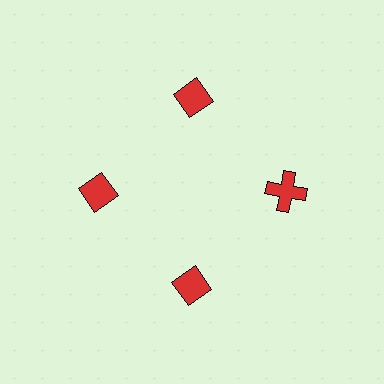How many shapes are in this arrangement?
There are 4 shapes arranged in a ring pattern.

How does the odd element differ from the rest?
It has a different shape: cross instead of diamond.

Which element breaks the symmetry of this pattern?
The red cross at roughly the 3 o'clock position breaks the symmetry. All other shapes are red diamonds.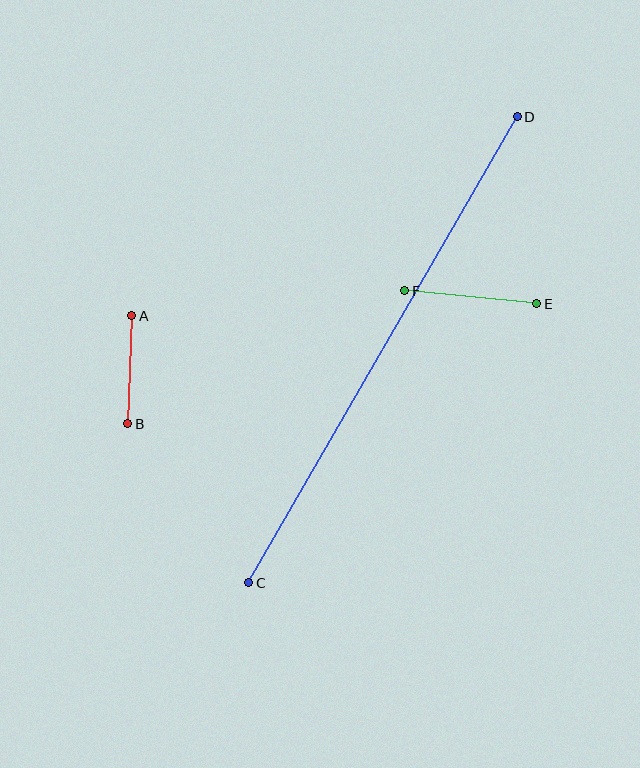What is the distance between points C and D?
The distance is approximately 538 pixels.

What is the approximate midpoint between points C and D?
The midpoint is at approximately (383, 350) pixels.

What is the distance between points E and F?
The distance is approximately 133 pixels.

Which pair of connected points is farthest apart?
Points C and D are farthest apart.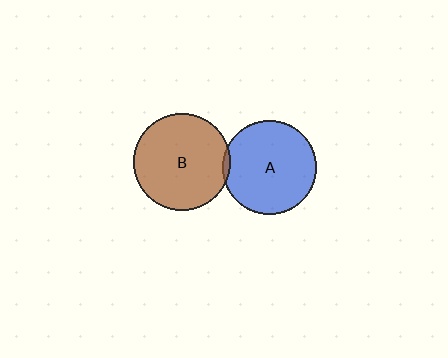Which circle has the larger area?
Circle B (brown).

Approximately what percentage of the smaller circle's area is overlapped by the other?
Approximately 5%.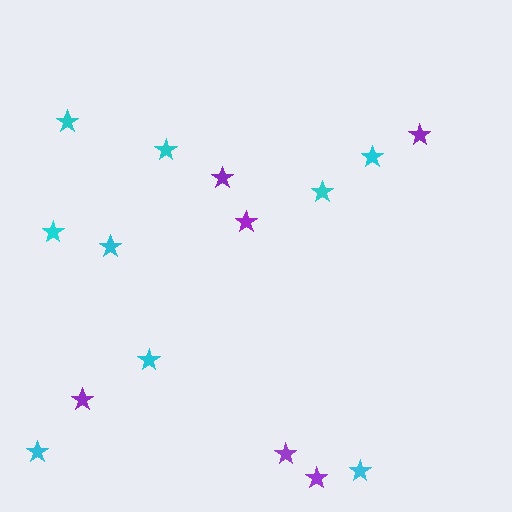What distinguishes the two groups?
There are 2 groups: one group of purple stars (6) and one group of cyan stars (9).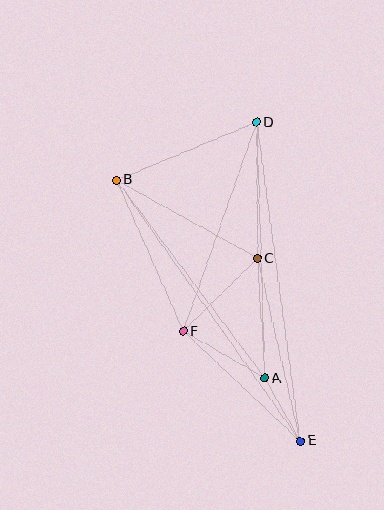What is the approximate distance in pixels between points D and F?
The distance between D and F is approximately 222 pixels.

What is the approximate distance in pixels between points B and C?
The distance between B and C is approximately 162 pixels.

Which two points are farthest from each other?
Points D and E are farthest from each other.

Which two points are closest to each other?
Points A and E are closest to each other.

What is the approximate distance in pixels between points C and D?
The distance between C and D is approximately 136 pixels.